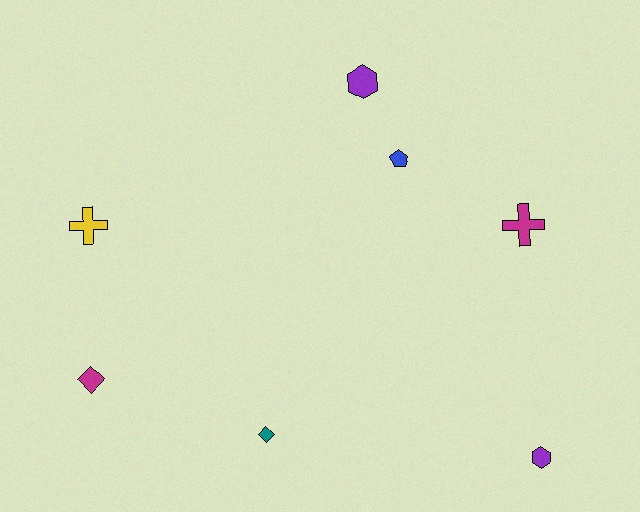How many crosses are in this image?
There are 2 crosses.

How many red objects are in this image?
There are no red objects.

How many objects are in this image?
There are 7 objects.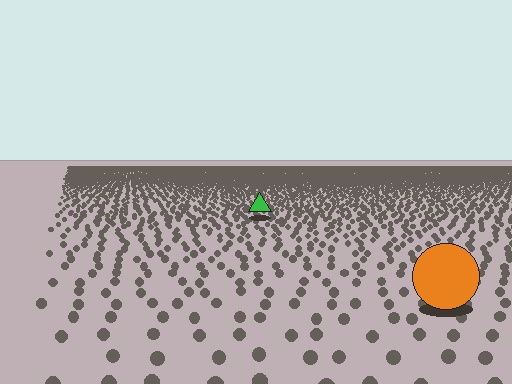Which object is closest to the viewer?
The orange circle is closest. The texture marks near it are larger and more spread out.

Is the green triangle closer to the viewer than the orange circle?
No. The orange circle is closer — you can tell from the texture gradient: the ground texture is coarser near it.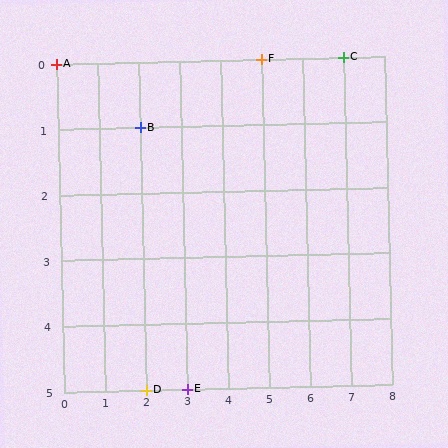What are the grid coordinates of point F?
Point F is at grid coordinates (5, 0).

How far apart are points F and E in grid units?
Points F and E are 2 columns and 5 rows apart (about 5.4 grid units diagonally).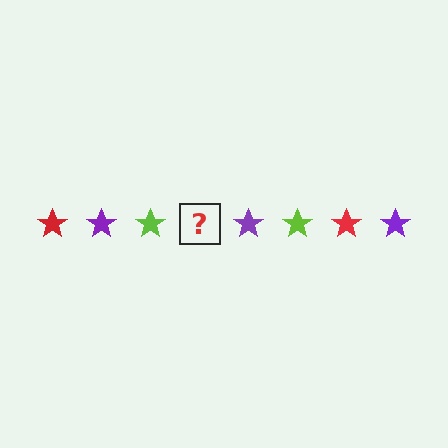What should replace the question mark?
The question mark should be replaced with a red star.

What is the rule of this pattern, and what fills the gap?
The rule is that the pattern cycles through red, purple, lime stars. The gap should be filled with a red star.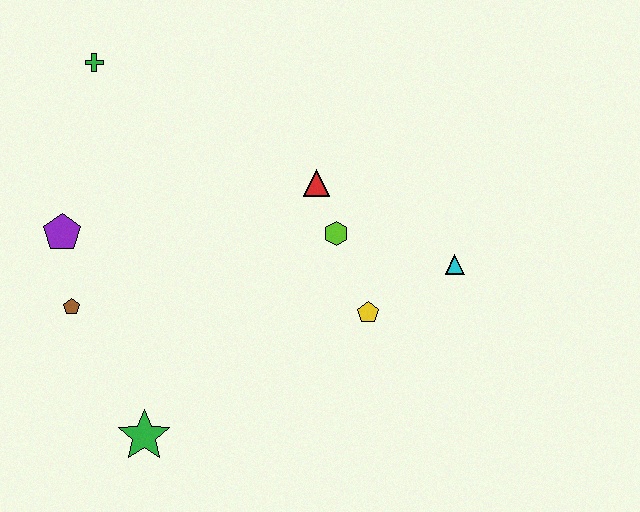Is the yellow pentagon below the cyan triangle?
Yes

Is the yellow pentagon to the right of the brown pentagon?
Yes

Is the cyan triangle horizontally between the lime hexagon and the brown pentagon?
No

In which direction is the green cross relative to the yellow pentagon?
The green cross is to the left of the yellow pentagon.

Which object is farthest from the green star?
The green cross is farthest from the green star.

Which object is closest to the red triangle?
The lime hexagon is closest to the red triangle.